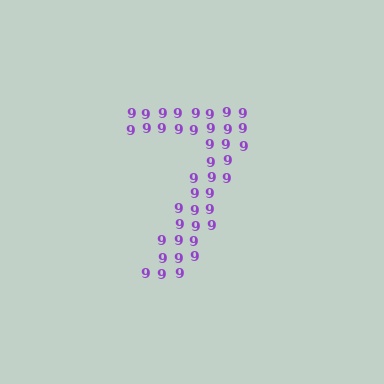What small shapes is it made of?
It is made of small digit 9's.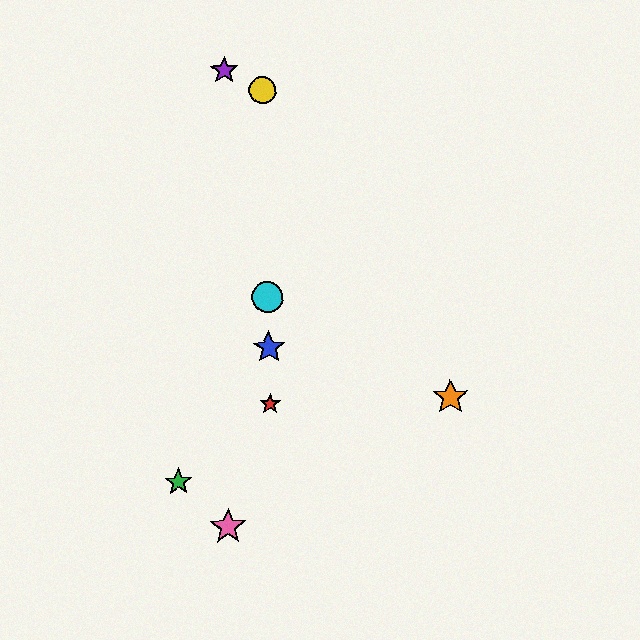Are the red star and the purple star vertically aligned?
No, the red star is at x≈270 and the purple star is at x≈224.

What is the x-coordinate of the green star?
The green star is at x≈178.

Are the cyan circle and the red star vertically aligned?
Yes, both are at x≈268.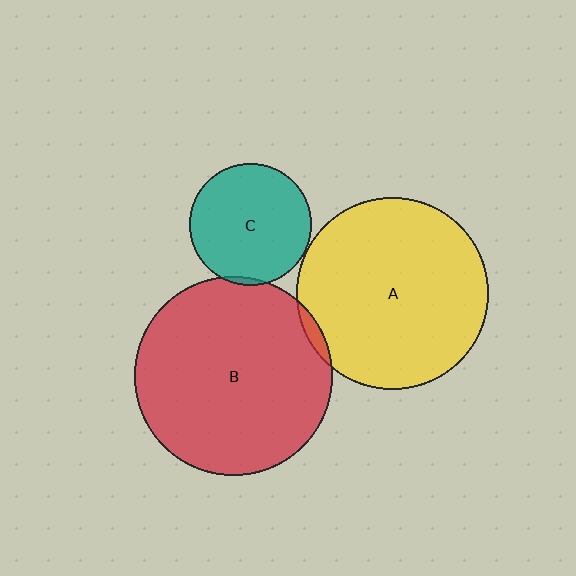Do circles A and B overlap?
Yes.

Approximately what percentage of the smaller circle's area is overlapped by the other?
Approximately 5%.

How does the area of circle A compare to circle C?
Approximately 2.5 times.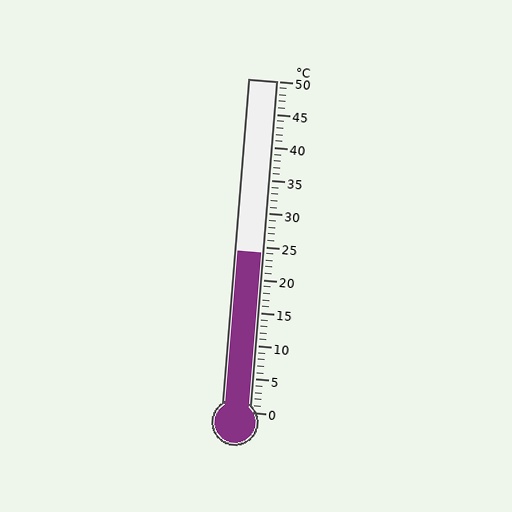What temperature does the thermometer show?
The thermometer shows approximately 24°C.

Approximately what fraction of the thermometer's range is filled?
The thermometer is filled to approximately 50% of its range.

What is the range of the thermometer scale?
The thermometer scale ranges from 0°C to 50°C.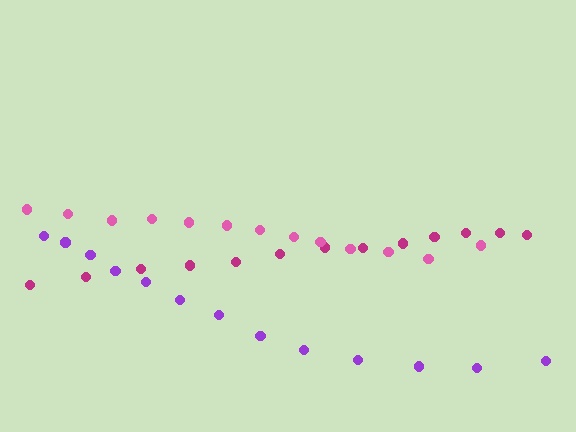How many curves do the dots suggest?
There are 3 distinct paths.